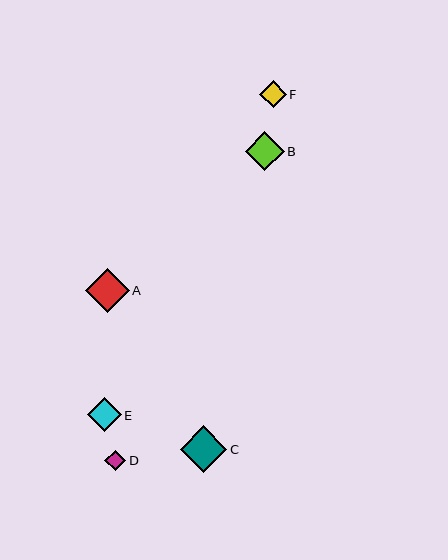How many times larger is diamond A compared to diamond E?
Diamond A is approximately 1.3 times the size of diamond E.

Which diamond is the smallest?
Diamond D is the smallest with a size of approximately 21 pixels.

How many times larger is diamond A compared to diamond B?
Diamond A is approximately 1.1 times the size of diamond B.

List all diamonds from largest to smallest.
From largest to smallest: C, A, B, E, F, D.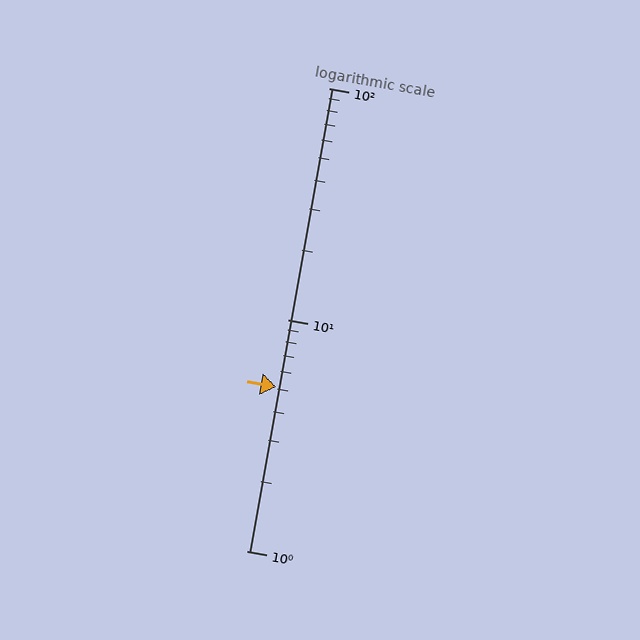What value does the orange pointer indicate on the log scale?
The pointer indicates approximately 5.1.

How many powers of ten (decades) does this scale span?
The scale spans 2 decades, from 1 to 100.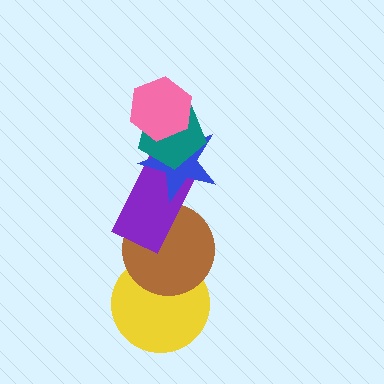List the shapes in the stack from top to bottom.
From top to bottom: the pink hexagon, the teal pentagon, the blue star, the purple rectangle, the brown circle, the yellow circle.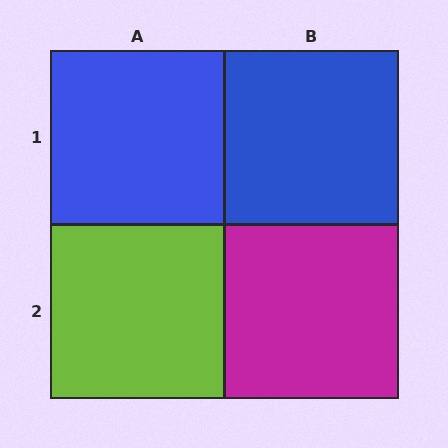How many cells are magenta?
1 cell is magenta.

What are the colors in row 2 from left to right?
Lime, magenta.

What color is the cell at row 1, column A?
Blue.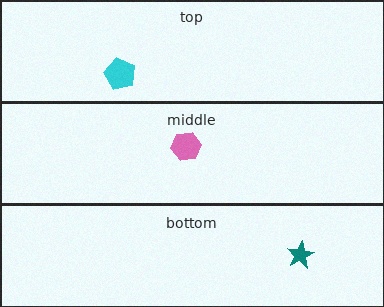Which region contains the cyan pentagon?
The top region.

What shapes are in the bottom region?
The teal star.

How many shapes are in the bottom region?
1.